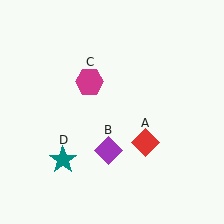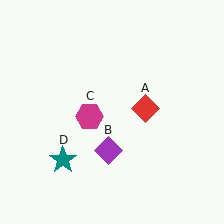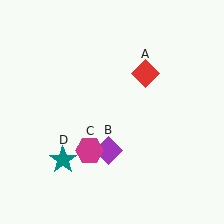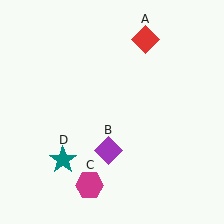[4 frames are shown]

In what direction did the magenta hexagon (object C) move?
The magenta hexagon (object C) moved down.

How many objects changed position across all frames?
2 objects changed position: red diamond (object A), magenta hexagon (object C).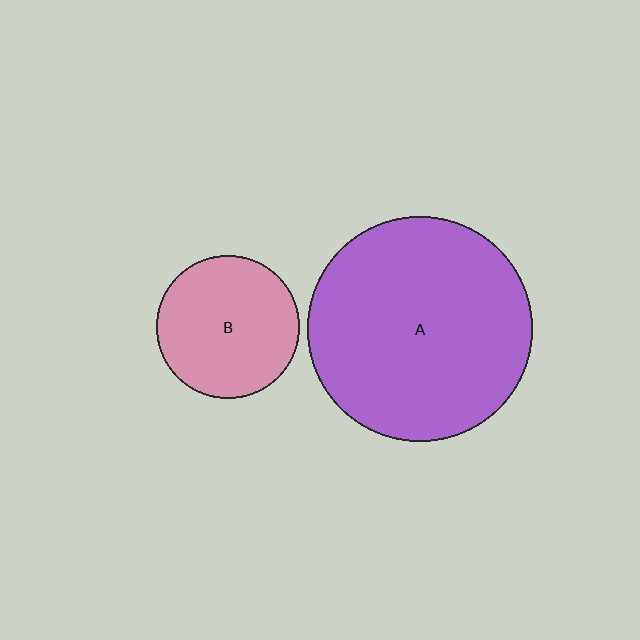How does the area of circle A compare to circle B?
Approximately 2.4 times.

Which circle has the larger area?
Circle A (purple).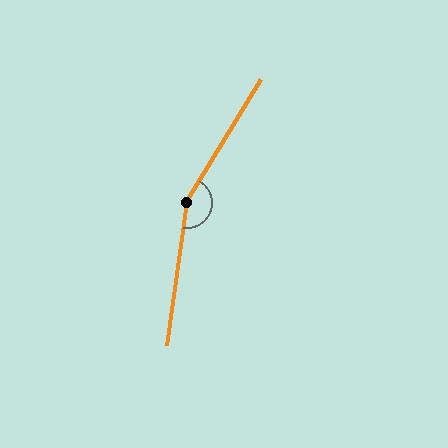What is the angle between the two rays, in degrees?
Approximately 157 degrees.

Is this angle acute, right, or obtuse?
It is obtuse.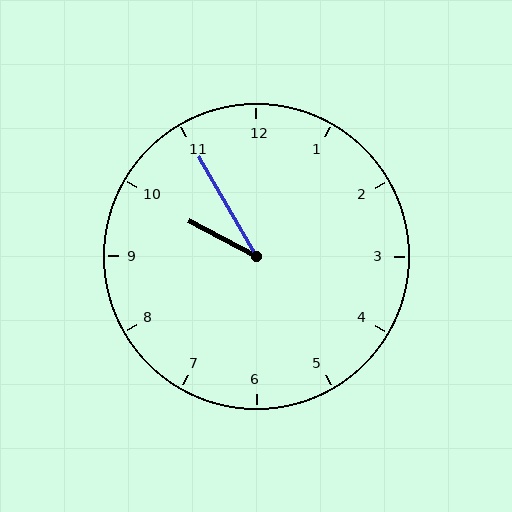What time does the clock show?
9:55.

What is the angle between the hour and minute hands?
Approximately 32 degrees.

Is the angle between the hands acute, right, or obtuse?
It is acute.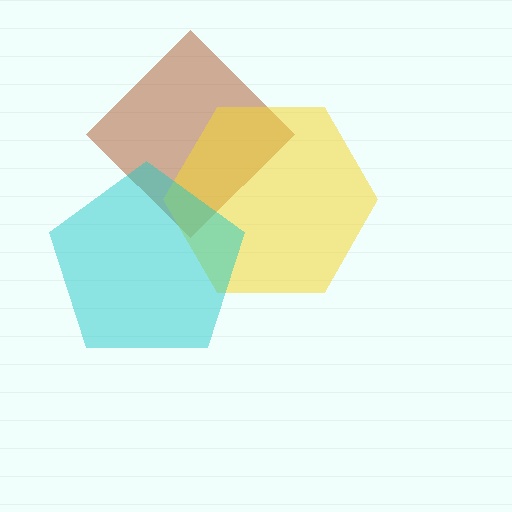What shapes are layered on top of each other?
The layered shapes are: a brown diamond, a yellow hexagon, a cyan pentagon.